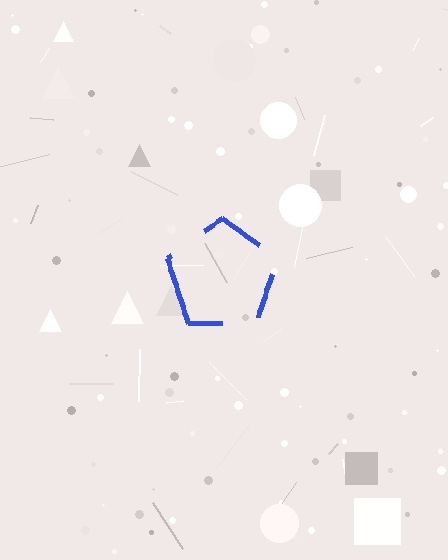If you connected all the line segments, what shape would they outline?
They would outline a pentagon.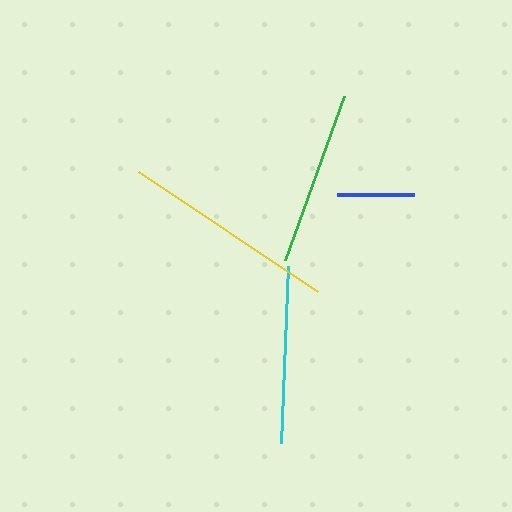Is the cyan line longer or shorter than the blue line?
The cyan line is longer than the blue line.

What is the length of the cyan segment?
The cyan segment is approximately 178 pixels long.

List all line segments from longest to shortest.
From longest to shortest: yellow, cyan, green, blue.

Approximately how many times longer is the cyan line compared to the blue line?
The cyan line is approximately 2.3 times the length of the blue line.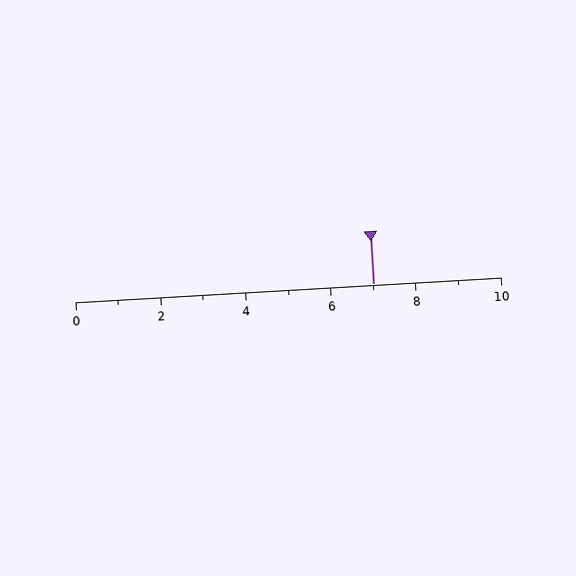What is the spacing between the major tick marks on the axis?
The major ticks are spaced 2 apart.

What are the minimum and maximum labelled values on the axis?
The axis runs from 0 to 10.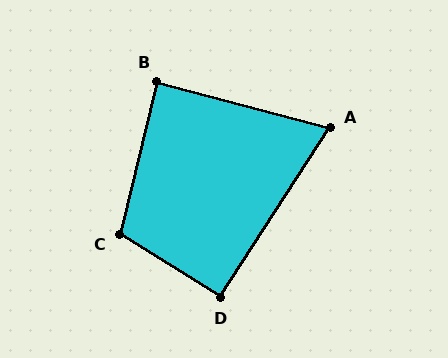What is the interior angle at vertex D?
Approximately 91 degrees (approximately right).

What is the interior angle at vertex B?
Approximately 89 degrees (approximately right).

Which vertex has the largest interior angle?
C, at approximately 108 degrees.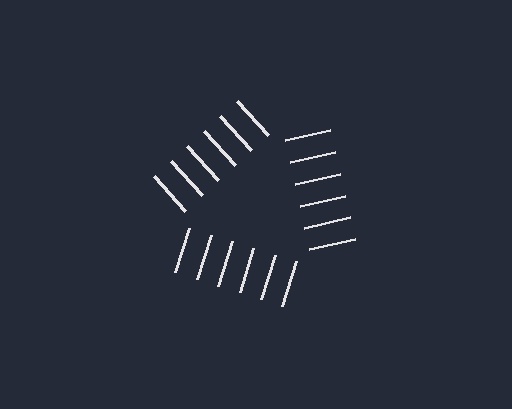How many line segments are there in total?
18 — 6 along each of the 3 edges.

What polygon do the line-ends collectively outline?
An illusory triangle — the line segments terminate on its edges but no continuous stroke is drawn.